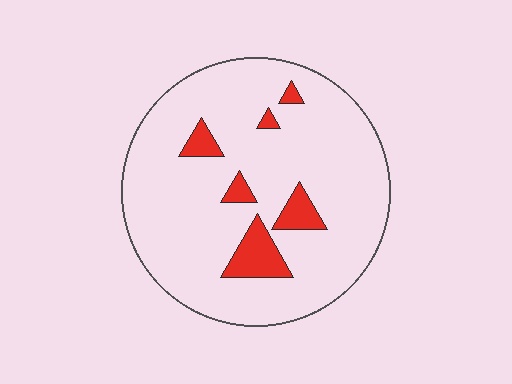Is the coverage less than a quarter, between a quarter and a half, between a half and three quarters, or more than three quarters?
Less than a quarter.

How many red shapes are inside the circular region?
6.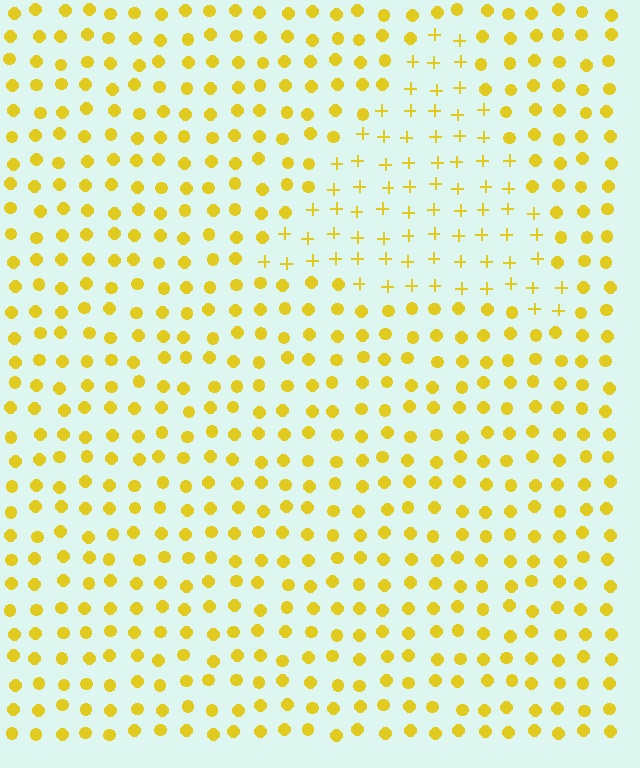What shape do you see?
I see a triangle.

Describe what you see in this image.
The image is filled with small yellow elements arranged in a uniform grid. A triangle-shaped region contains plus signs, while the surrounding area contains circles. The boundary is defined purely by the change in element shape.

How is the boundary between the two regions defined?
The boundary is defined by a change in element shape: plus signs inside vs. circles outside. All elements share the same color and spacing.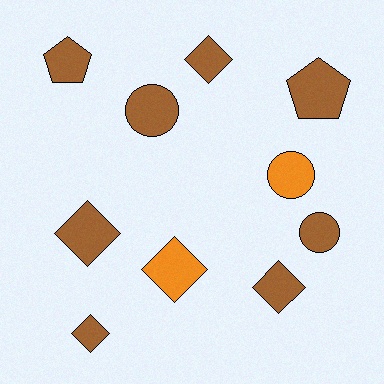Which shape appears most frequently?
Diamond, with 5 objects.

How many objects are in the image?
There are 10 objects.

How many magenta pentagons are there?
There are no magenta pentagons.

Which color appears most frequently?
Brown, with 8 objects.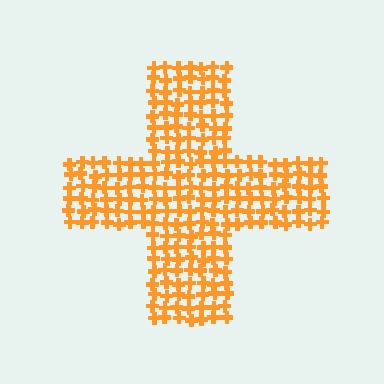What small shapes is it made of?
It is made of small crosses.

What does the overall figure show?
The overall figure shows a cross.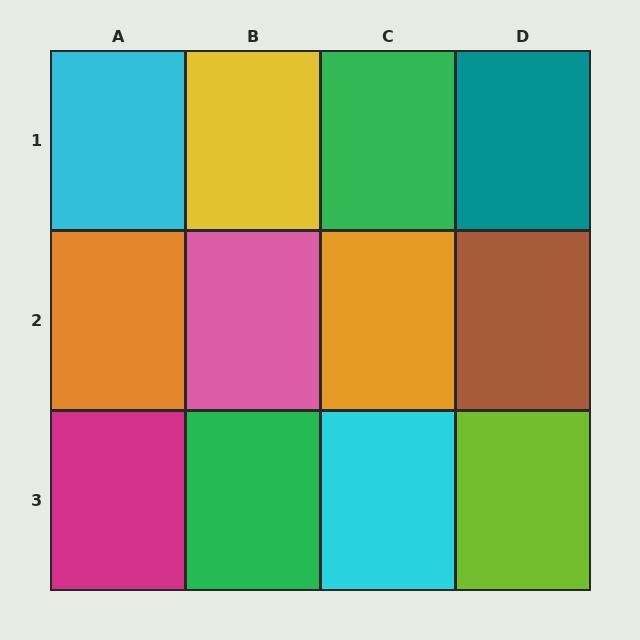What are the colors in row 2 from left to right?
Orange, pink, orange, brown.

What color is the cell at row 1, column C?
Green.